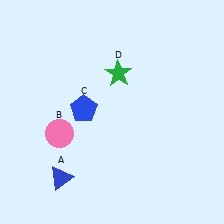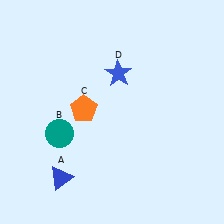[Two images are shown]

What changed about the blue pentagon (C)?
In Image 1, C is blue. In Image 2, it changed to orange.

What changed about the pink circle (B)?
In Image 1, B is pink. In Image 2, it changed to teal.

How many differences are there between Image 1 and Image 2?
There are 3 differences between the two images.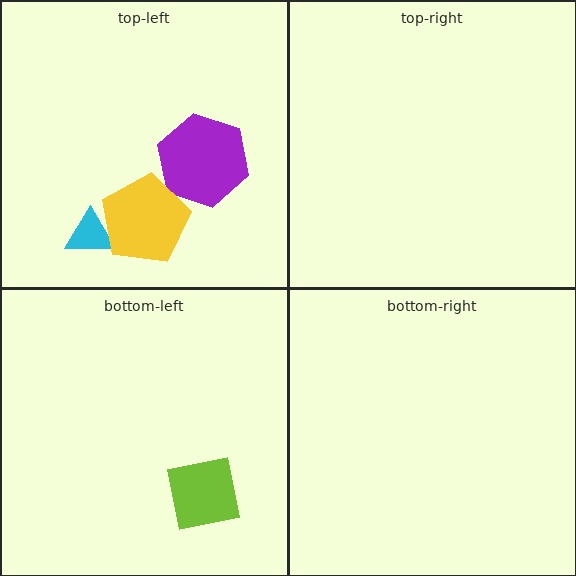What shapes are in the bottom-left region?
The lime square.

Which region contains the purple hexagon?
The top-left region.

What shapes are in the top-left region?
The purple hexagon, the cyan triangle, the yellow pentagon.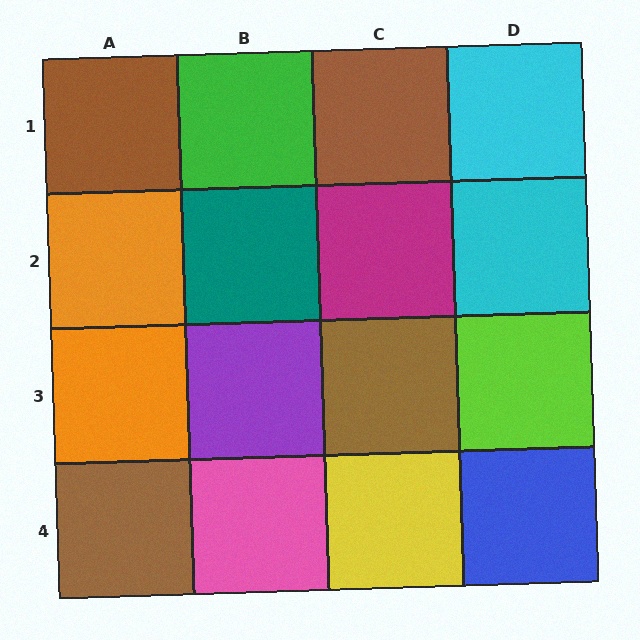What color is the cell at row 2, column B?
Teal.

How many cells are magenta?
1 cell is magenta.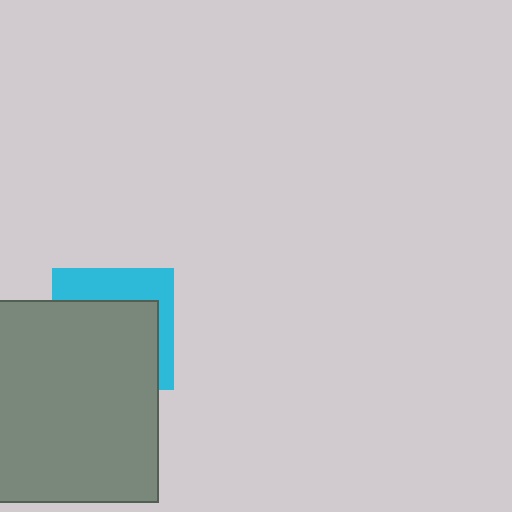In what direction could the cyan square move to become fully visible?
The cyan square could move up. That would shift it out from behind the gray rectangle entirely.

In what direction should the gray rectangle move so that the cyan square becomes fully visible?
The gray rectangle should move down. That is the shortest direction to clear the overlap and leave the cyan square fully visible.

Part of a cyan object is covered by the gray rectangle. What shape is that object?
It is a square.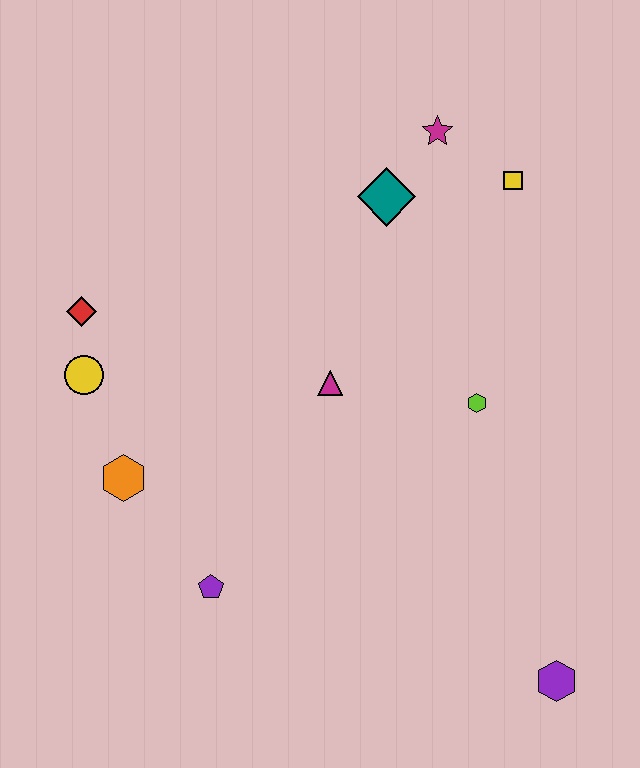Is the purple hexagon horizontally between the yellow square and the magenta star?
No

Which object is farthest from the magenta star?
The purple hexagon is farthest from the magenta star.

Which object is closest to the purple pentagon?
The orange hexagon is closest to the purple pentagon.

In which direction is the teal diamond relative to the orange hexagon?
The teal diamond is above the orange hexagon.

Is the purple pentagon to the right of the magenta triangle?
No